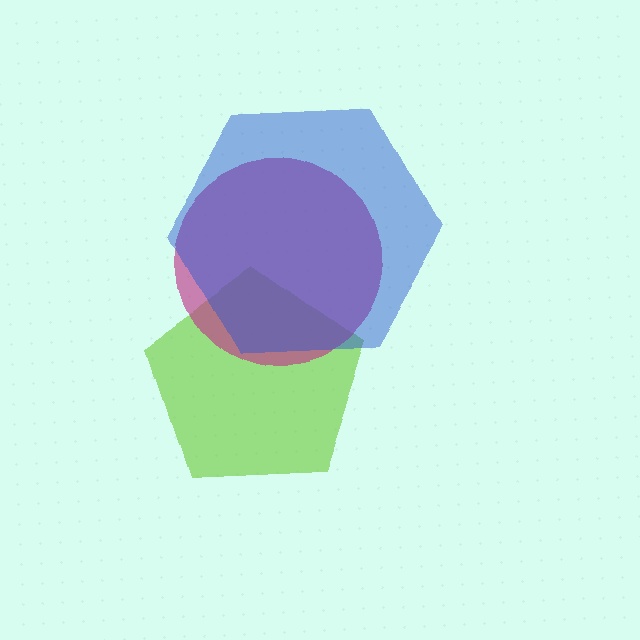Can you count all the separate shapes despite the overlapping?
Yes, there are 3 separate shapes.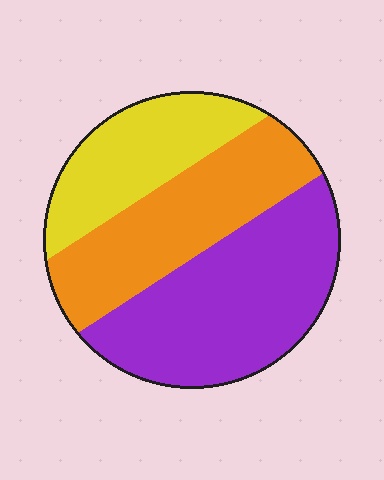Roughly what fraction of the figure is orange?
Orange takes up about one third (1/3) of the figure.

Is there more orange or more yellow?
Orange.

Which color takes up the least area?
Yellow, at roughly 25%.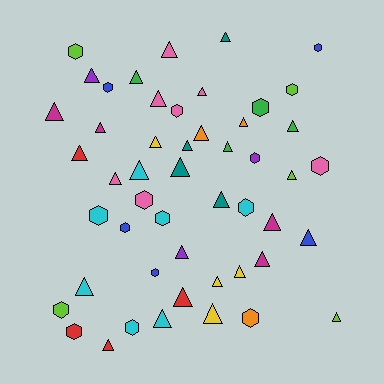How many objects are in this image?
There are 50 objects.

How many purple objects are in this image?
There are 3 purple objects.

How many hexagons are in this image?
There are 18 hexagons.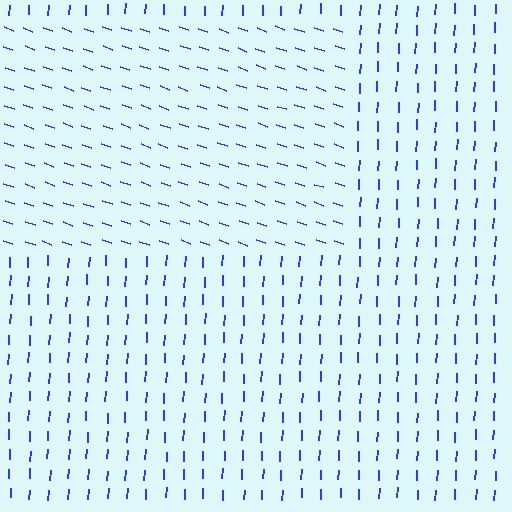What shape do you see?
I see a rectangle.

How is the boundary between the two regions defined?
The boundary is defined purely by a change in line orientation (approximately 74 degrees difference). All lines are the same color and thickness.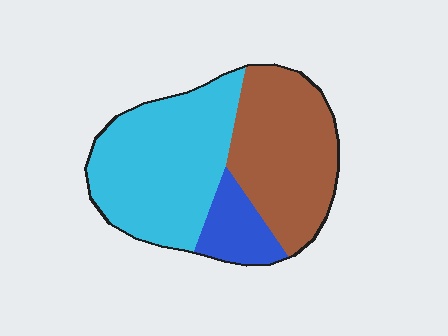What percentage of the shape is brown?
Brown takes up between a quarter and a half of the shape.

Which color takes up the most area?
Cyan, at roughly 50%.